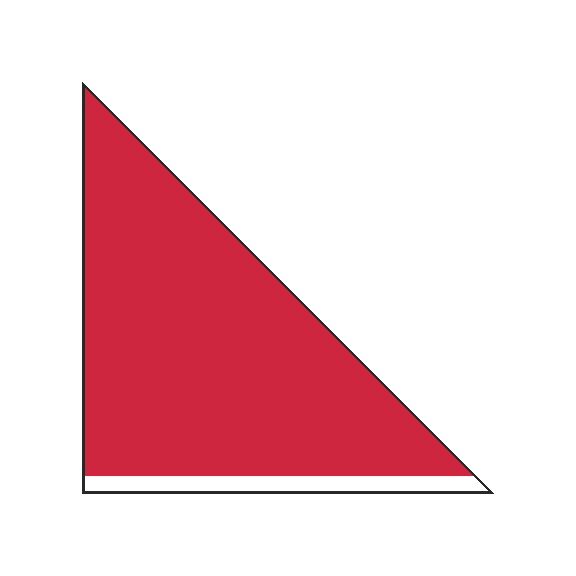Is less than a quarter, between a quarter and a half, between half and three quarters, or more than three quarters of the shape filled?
More than three quarters.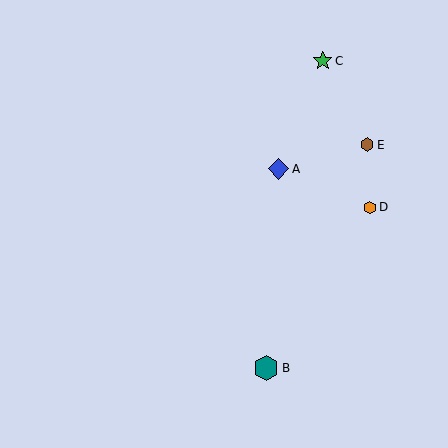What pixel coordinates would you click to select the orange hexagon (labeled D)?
Click at (370, 207) to select the orange hexagon D.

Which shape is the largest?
The teal hexagon (labeled B) is the largest.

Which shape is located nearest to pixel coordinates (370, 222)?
The orange hexagon (labeled D) at (370, 207) is nearest to that location.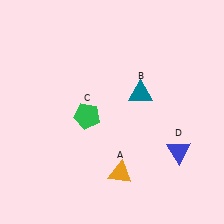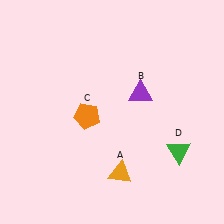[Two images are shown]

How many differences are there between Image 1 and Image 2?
There are 3 differences between the two images.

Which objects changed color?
B changed from teal to purple. C changed from green to orange. D changed from blue to green.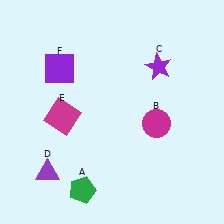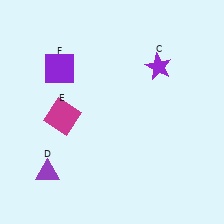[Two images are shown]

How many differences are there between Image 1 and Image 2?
There are 2 differences between the two images.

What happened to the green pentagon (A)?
The green pentagon (A) was removed in Image 2. It was in the bottom-left area of Image 1.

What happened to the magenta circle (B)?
The magenta circle (B) was removed in Image 2. It was in the bottom-right area of Image 1.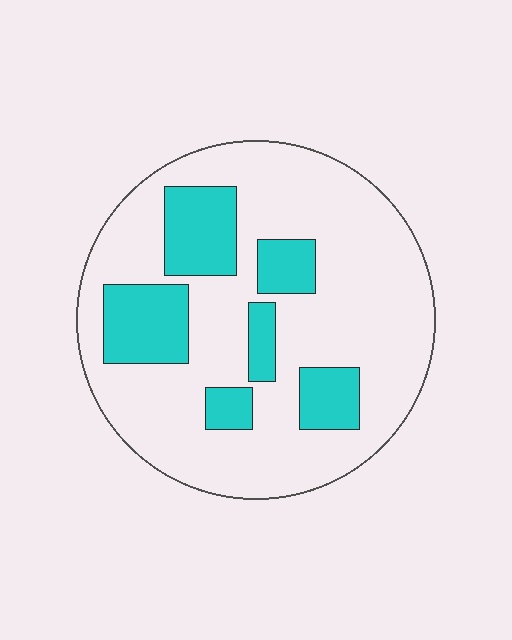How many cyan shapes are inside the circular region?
6.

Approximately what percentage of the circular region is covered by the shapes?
Approximately 25%.